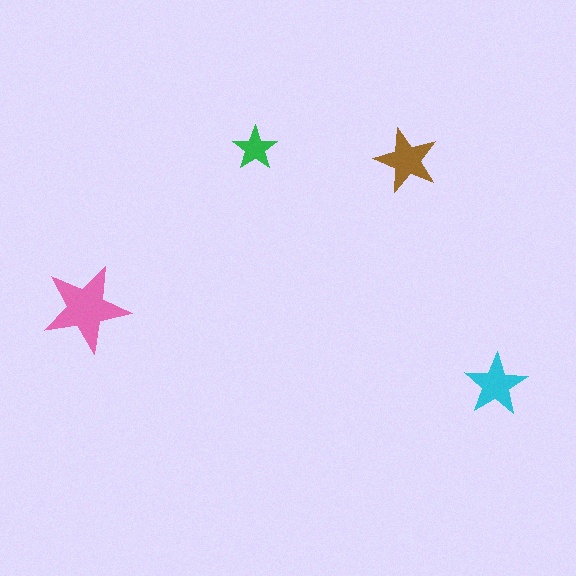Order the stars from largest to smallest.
the pink one, the brown one, the cyan one, the green one.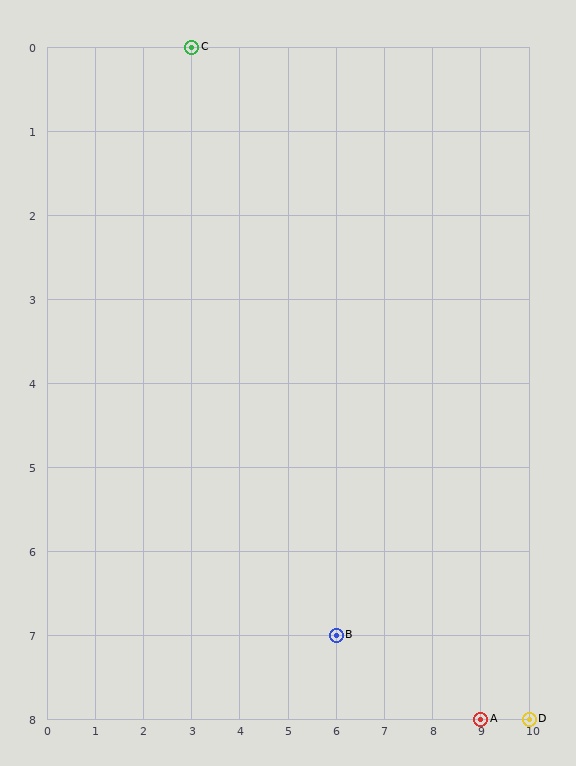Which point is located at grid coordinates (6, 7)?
Point B is at (6, 7).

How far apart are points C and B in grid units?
Points C and B are 3 columns and 7 rows apart (about 7.6 grid units diagonally).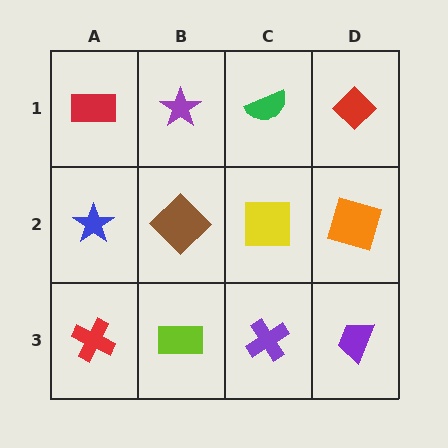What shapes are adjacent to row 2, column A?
A red rectangle (row 1, column A), a red cross (row 3, column A), a brown diamond (row 2, column B).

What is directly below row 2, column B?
A lime rectangle.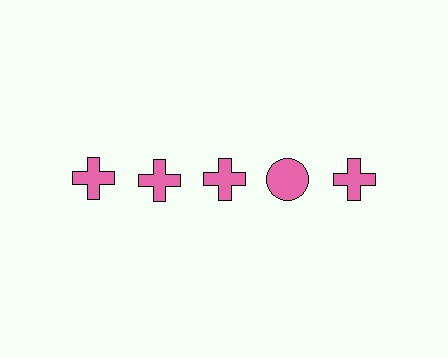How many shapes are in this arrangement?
There are 5 shapes arranged in a grid pattern.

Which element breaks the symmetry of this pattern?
The pink circle in the top row, second from right column breaks the symmetry. All other shapes are pink crosses.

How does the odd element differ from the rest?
It has a different shape: circle instead of cross.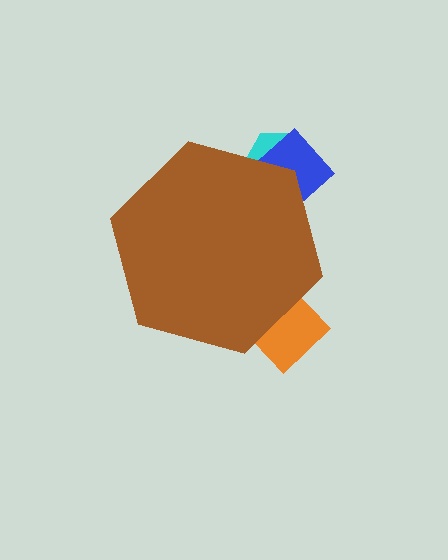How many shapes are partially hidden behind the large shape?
3 shapes are partially hidden.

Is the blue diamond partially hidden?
Yes, the blue diamond is partially hidden behind the brown hexagon.